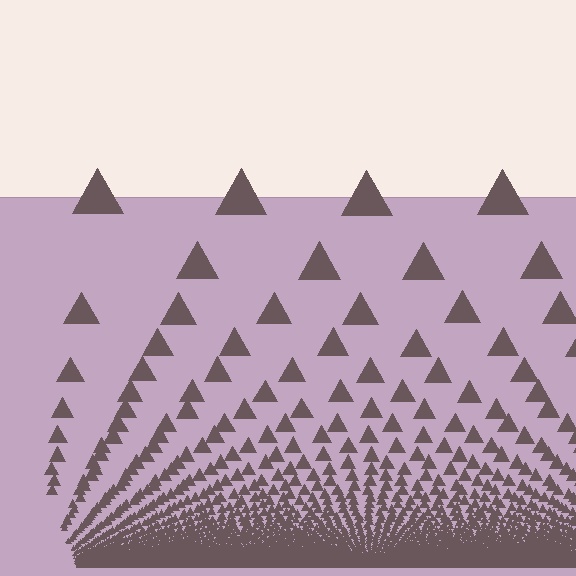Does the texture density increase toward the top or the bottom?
Density increases toward the bottom.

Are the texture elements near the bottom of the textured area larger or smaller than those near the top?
Smaller. The gradient is inverted — elements near the bottom are smaller and denser.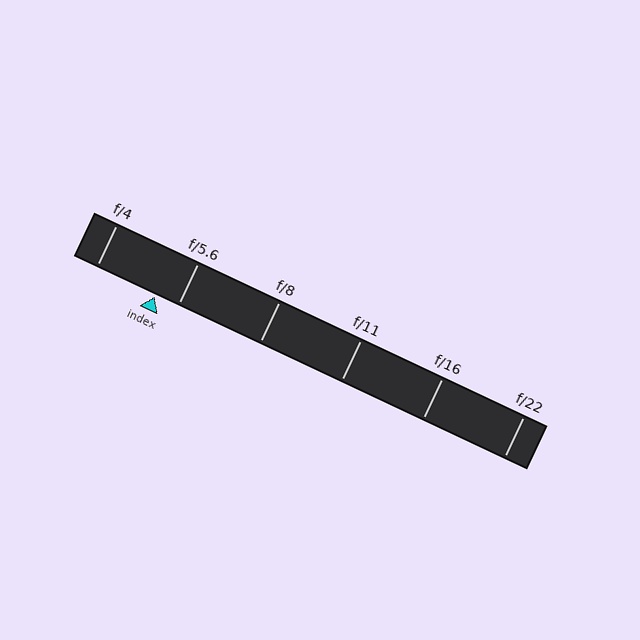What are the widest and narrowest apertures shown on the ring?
The widest aperture shown is f/4 and the narrowest is f/22.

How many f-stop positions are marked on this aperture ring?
There are 6 f-stop positions marked.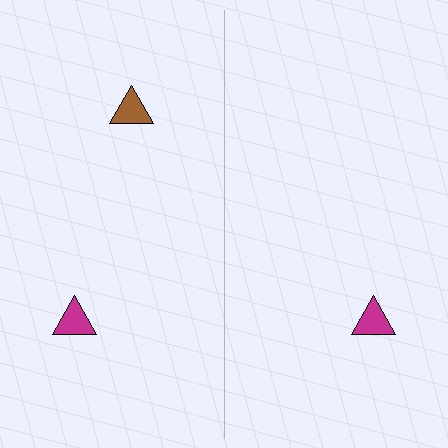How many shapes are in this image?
There are 3 shapes in this image.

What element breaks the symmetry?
A brown triangle is missing from the right side.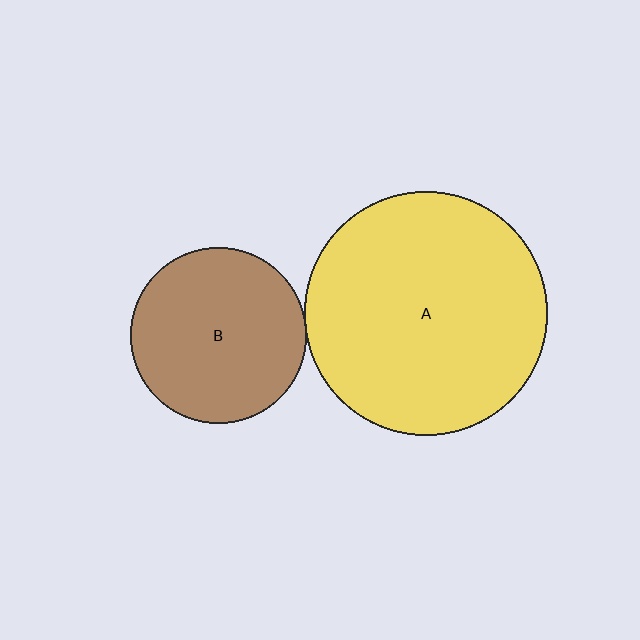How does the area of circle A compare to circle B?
Approximately 1.9 times.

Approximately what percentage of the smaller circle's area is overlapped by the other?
Approximately 5%.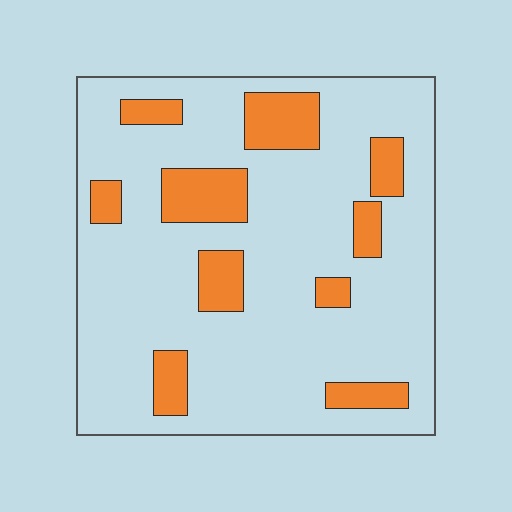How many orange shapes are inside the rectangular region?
10.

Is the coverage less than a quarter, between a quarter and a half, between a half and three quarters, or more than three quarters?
Less than a quarter.